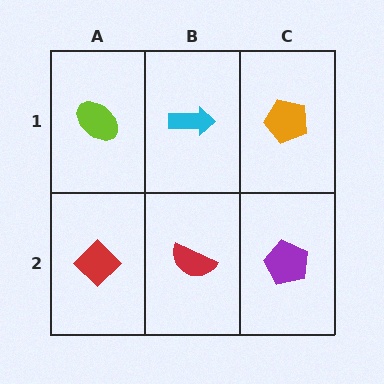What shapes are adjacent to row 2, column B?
A cyan arrow (row 1, column B), a red diamond (row 2, column A), a purple pentagon (row 2, column C).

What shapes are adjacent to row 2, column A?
A lime ellipse (row 1, column A), a red semicircle (row 2, column B).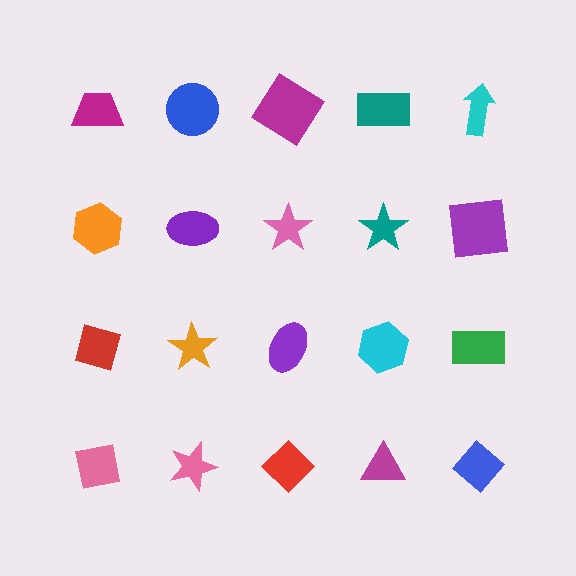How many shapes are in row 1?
5 shapes.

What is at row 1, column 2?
A blue circle.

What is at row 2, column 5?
A purple square.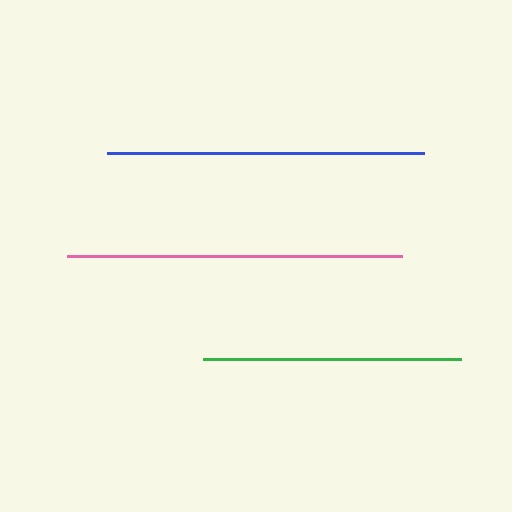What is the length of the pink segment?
The pink segment is approximately 335 pixels long.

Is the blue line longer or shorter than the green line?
The blue line is longer than the green line.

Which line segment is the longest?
The pink line is the longest at approximately 335 pixels.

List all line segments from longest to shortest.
From longest to shortest: pink, blue, green.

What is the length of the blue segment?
The blue segment is approximately 317 pixels long.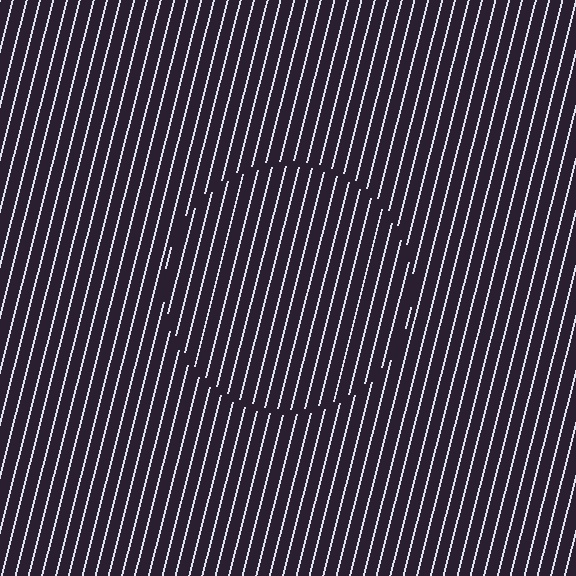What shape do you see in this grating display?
An illusory circle. The interior of the shape contains the same grating, shifted by half a period — the contour is defined by the phase discontinuity where line-ends from the inner and outer gratings abut.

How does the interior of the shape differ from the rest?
The interior of the shape contains the same grating, shifted by half a period — the contour is defined by the phase discontinuity where line-ends from the inner and outer gratings abut.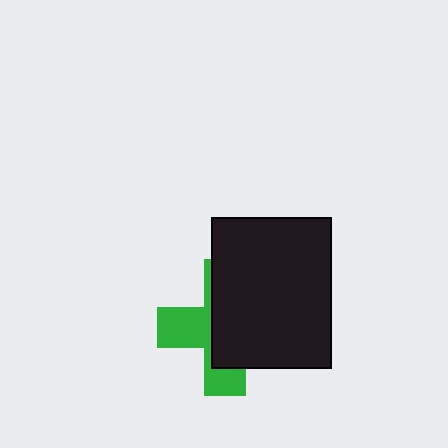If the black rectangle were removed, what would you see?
You would see the complete green cross.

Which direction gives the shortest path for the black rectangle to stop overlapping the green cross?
Moving right gives the shortest separation.